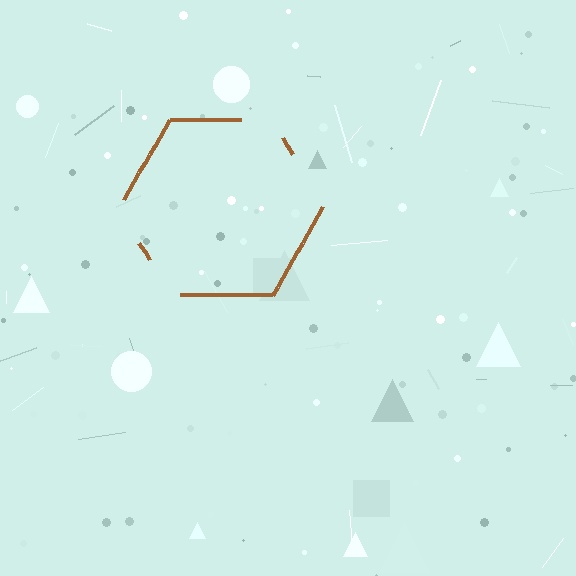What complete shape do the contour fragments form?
The contour fragments form a hexagon.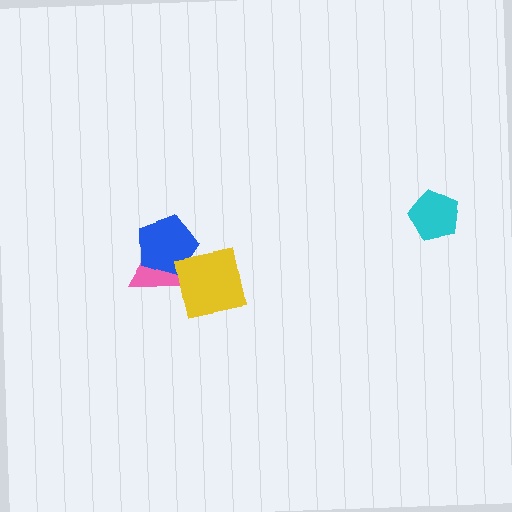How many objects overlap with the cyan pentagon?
0 objects overlap with the cyan pentagon.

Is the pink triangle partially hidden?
Yes, it is partially covered by another shape.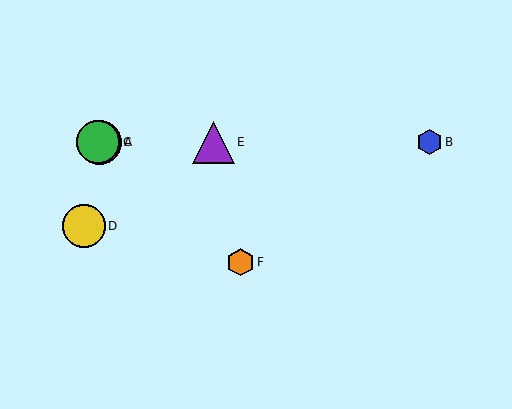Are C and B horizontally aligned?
Yes, both are at y≈142.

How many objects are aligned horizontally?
4 objects (A, B, C, E) are aligned horizontally.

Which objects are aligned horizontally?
Objects A, B, C, E are aligned horizontally.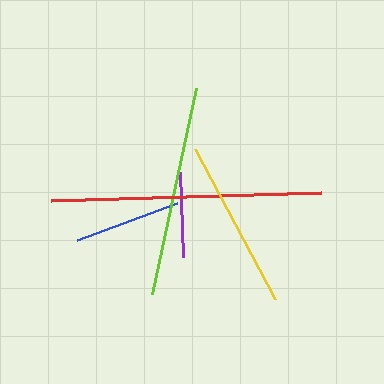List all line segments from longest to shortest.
From longest to shortest: red, lime, yellow, blue, purple.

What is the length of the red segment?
The red segment is approximately 270 pixels long.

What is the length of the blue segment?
The blue segment is approximately 107 pixels long.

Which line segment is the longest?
The red line is the longest at approximately 270 pixels.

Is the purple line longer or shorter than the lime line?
The lime line is longer than the purple line.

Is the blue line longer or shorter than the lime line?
The lime line is longer than the blue line.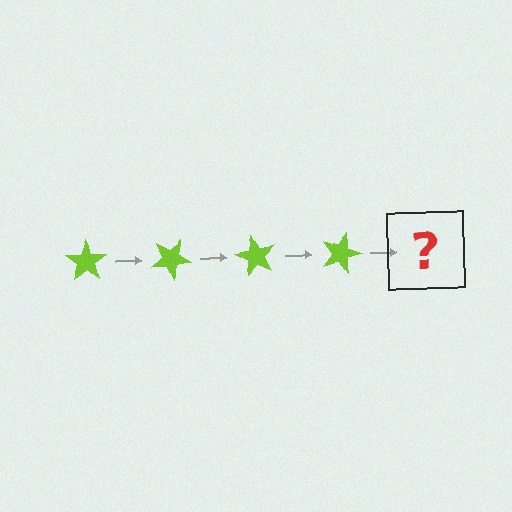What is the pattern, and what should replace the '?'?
The pattern is that the star rotates 30 degrees each step. The '?' should be a lime star rotated 120 degrees.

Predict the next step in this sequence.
The next step is a lime star rotated 120 degrees.